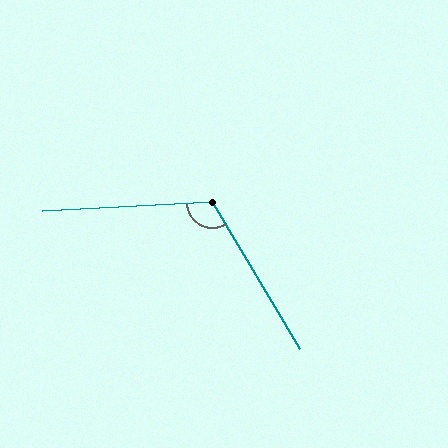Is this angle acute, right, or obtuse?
It is obtuse.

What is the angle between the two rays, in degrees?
Approximately 118 degrees.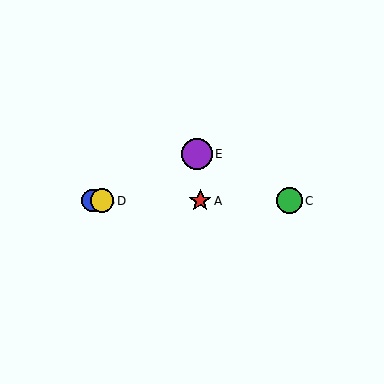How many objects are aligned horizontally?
4 objects (A, B, C, D) are aligned horizontally.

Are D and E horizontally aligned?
No, D is at y≈201 and E is at y≈154.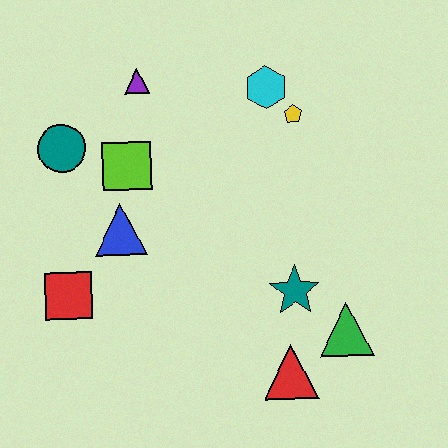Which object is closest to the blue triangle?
The lime square is closest to the blue triangle.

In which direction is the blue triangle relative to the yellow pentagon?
The blue triangle is to the left of the yellow pentagon.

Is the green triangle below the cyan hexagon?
Yes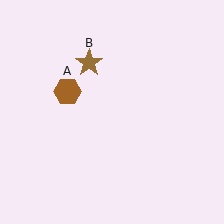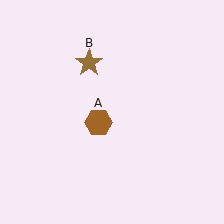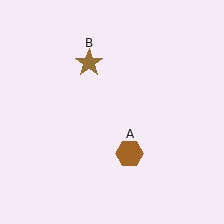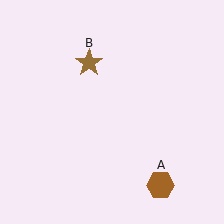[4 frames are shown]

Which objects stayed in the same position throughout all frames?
Brown star (object B) remained stationary.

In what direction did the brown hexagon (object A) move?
The brown hexagon (object A) moved down and to the right.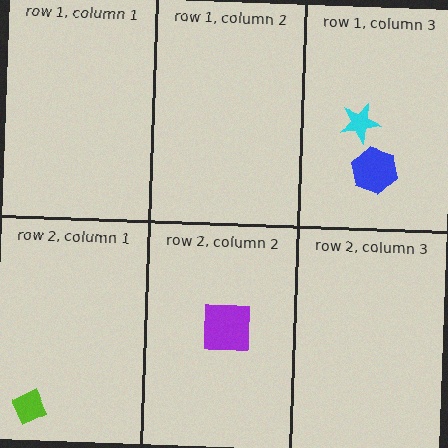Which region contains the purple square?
The row 2, column 2 region.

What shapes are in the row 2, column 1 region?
The lime diamond.